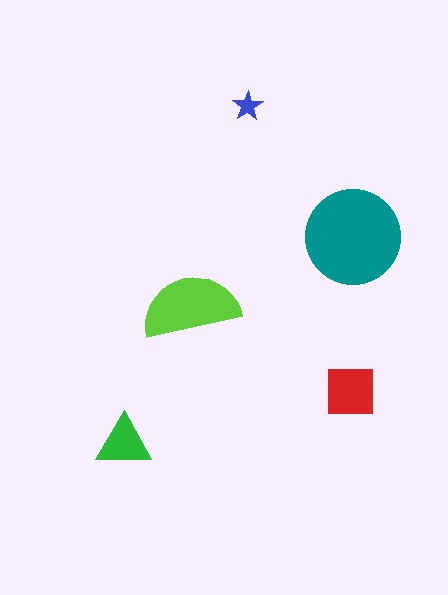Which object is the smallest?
The blue star.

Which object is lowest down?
The green triangle is bottommost.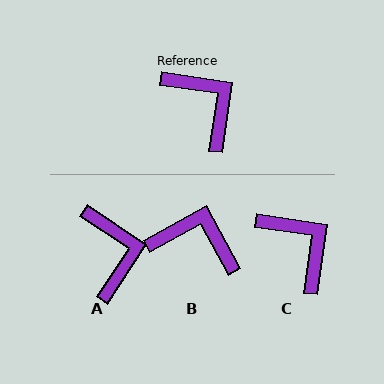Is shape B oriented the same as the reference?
No, it is off by about 37 degrees.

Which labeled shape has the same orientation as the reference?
C.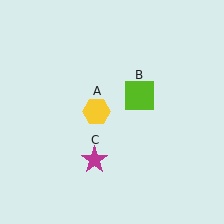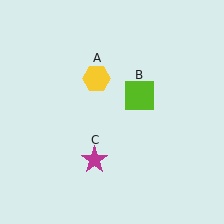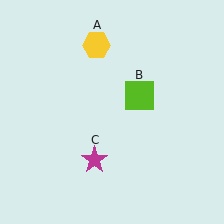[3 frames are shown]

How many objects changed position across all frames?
1 object changed position: yellow hexagon (object A).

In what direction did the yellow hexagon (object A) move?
The yellow hexagon (object A) moved up.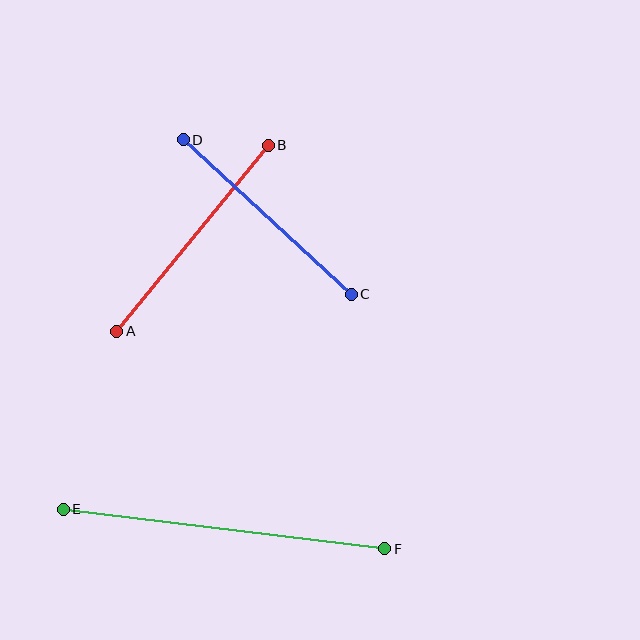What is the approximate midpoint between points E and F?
The midpoint is at approximately (224, 529) pixels.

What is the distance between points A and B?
The distance is approximately 240 pixels.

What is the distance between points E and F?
The distance is approximately 324 pixels.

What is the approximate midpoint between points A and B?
The midpoint is at approximately (192, 238) pixels.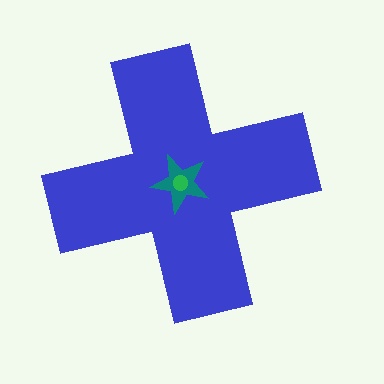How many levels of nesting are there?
3.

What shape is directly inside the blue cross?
The teal star.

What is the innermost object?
The green circle.